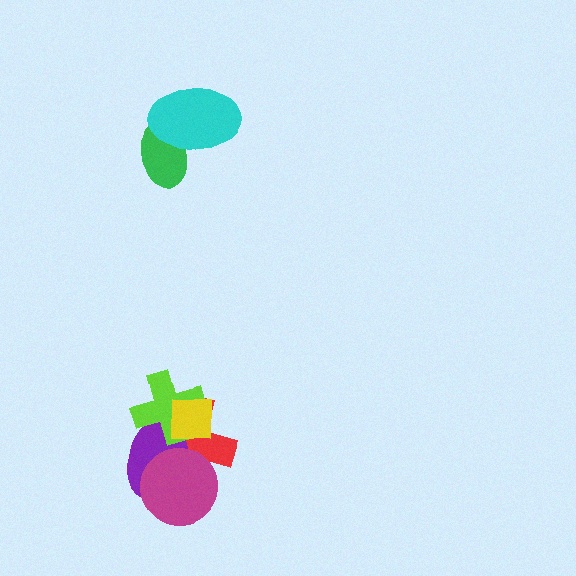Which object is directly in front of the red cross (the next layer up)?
The purple ellipse is directly in front of the red cross.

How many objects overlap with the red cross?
4 objects overlap with the red cross.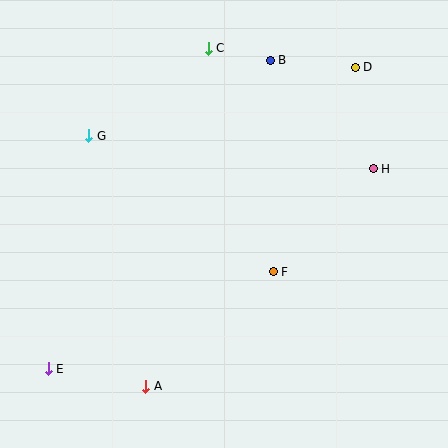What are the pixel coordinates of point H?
Point H is at (373, 169).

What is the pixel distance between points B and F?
The distance between B and F is 212 pixels.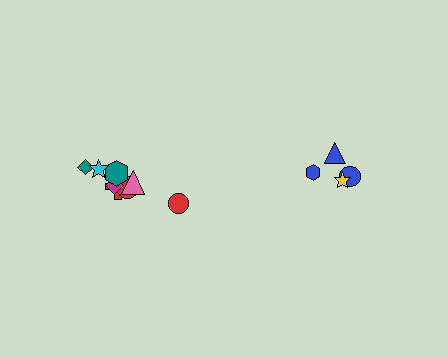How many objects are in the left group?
There are 8 objects.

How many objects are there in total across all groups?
There are 12 objects.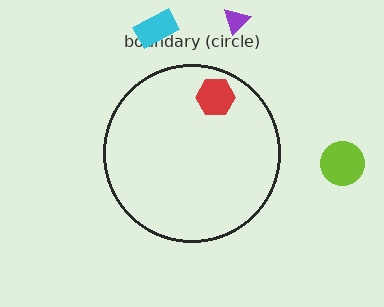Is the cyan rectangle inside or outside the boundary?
Outside.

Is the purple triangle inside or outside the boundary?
Outside.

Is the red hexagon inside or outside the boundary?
Inside.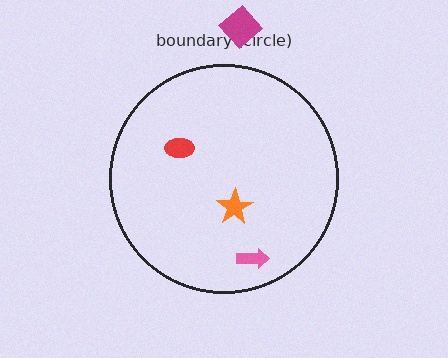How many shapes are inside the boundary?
3 inside, 1 outside.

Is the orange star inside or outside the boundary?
Inside.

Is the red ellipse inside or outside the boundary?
Inside.